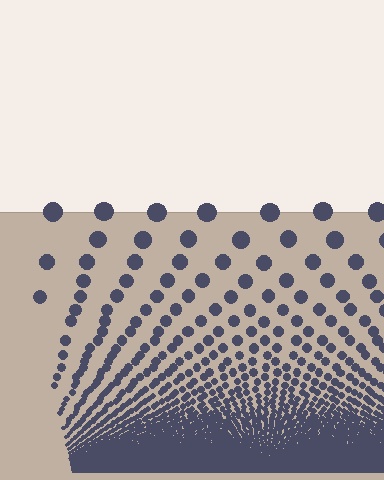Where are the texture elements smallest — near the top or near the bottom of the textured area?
Near the bottom.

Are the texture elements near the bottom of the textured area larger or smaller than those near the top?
Smaller. The gradient is inverted — elements near the bottom are smaller and denser.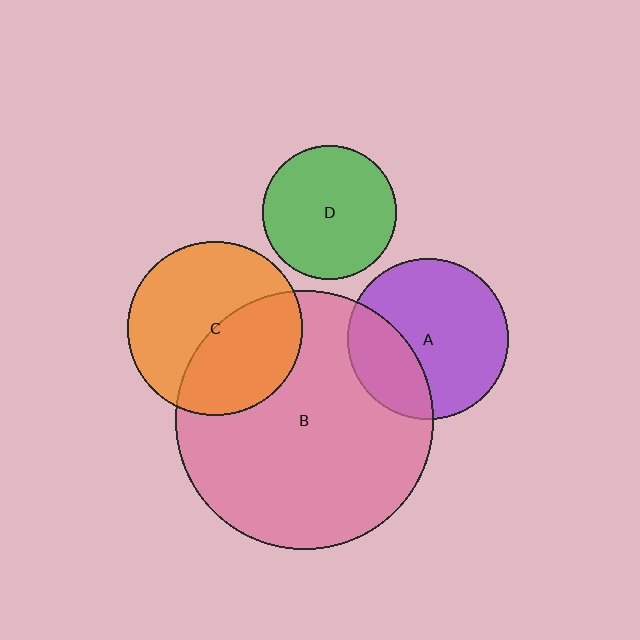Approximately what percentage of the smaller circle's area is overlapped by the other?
Approximately 45%.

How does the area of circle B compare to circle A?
Approximately 2.6 times.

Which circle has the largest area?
Circle B (pink).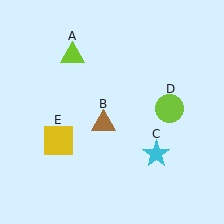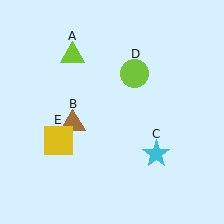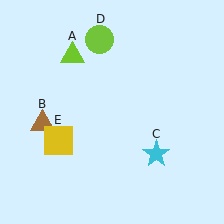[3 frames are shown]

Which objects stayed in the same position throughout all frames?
Lime triangle (object A) and cyan star (object C) and yellow square (object E) remained stationary.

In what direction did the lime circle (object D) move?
The lime circle (object D) moved up and to the left.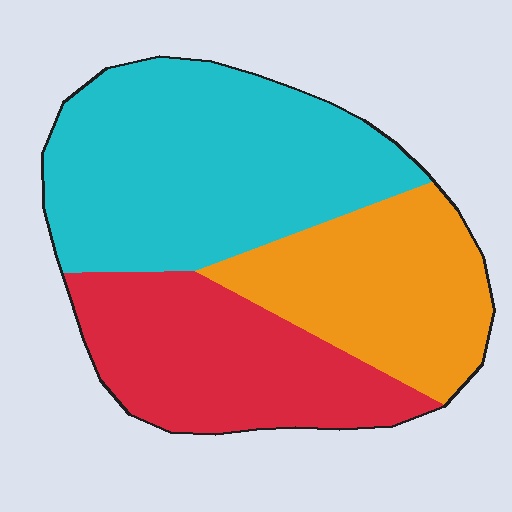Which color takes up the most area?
Cyan, at roughly 45%.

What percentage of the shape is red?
Red covers 29% of the shape.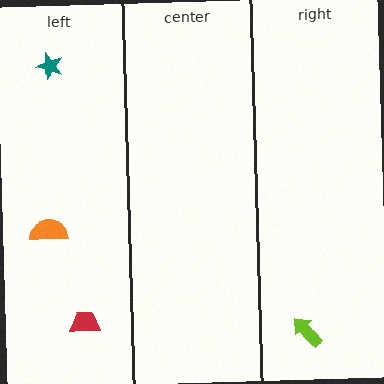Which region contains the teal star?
The left region.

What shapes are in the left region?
The teal star, the red trapezoid, the orange semicircle.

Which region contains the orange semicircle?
The left region.